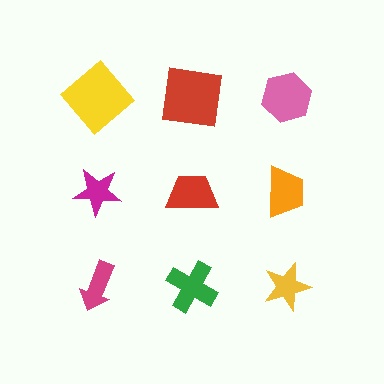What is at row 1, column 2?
A red square.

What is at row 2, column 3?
An orange trapezoid.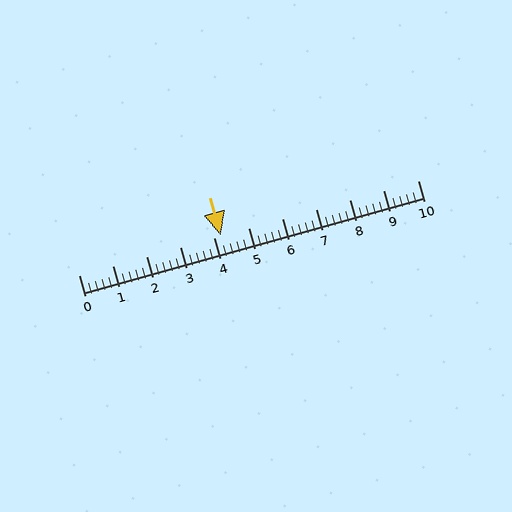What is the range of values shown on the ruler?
The ruler shows values from 0 to 10.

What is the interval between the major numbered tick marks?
The major tick marks are spaced 1 units apart.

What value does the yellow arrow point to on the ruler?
The yellow arrow points to approximately 4.2.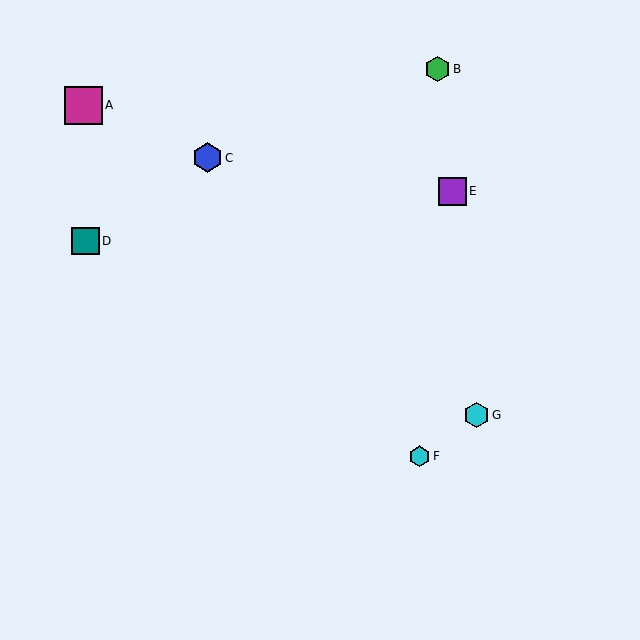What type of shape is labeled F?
Shape F is a cyan hexagon.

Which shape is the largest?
The magenta square (labeled A) is the largest.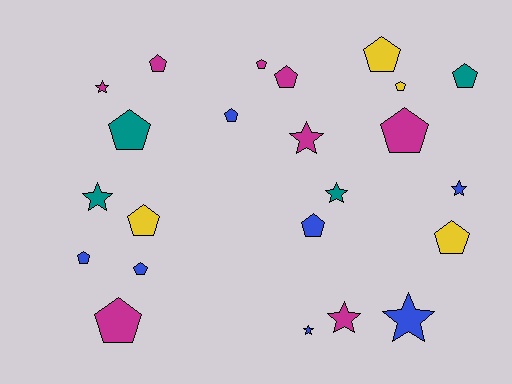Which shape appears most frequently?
Pentagon, with 15 objects.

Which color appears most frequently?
Magenta, with 8 objects.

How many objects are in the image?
There are 23 objects.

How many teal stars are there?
There are 2 teal stars.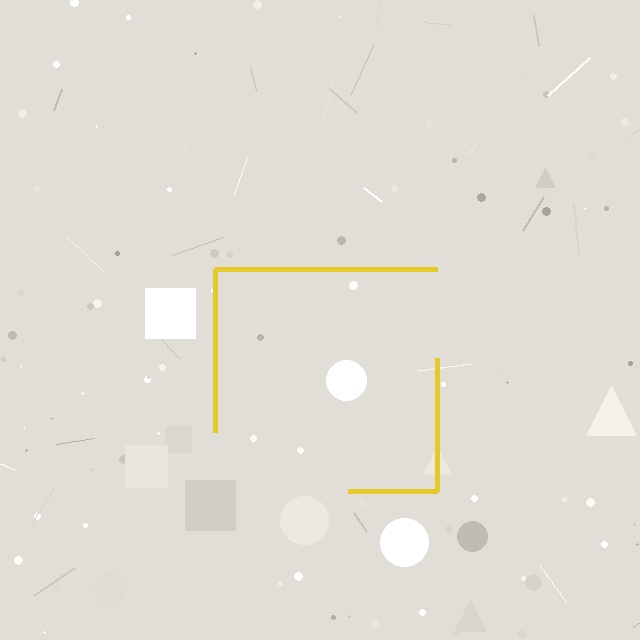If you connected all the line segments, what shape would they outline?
They would outline a square.